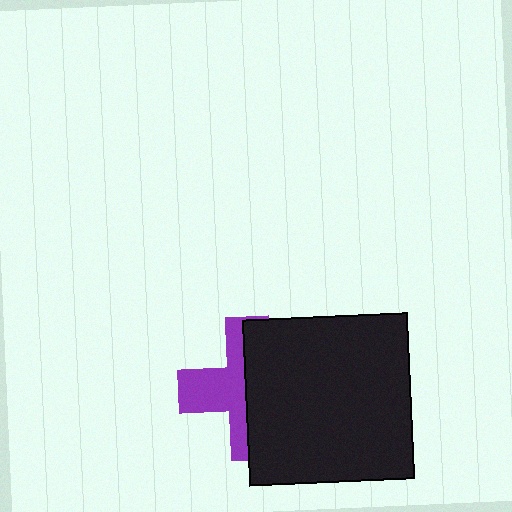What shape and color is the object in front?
The object in front is a black square.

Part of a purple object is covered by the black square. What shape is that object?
It is a cross.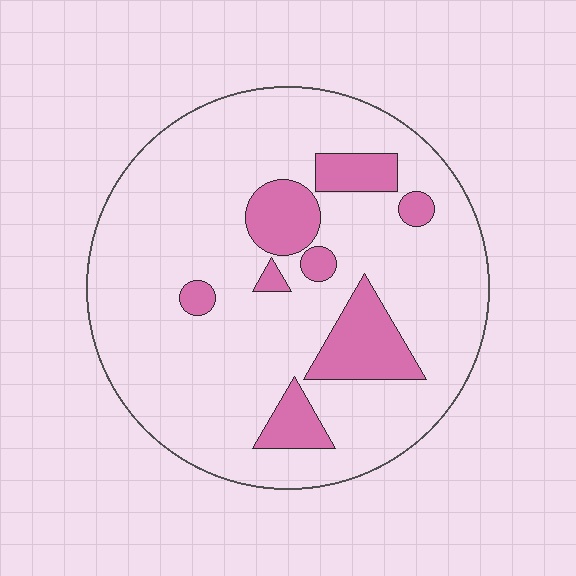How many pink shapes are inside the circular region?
8.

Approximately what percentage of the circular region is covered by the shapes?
Approximately 15%.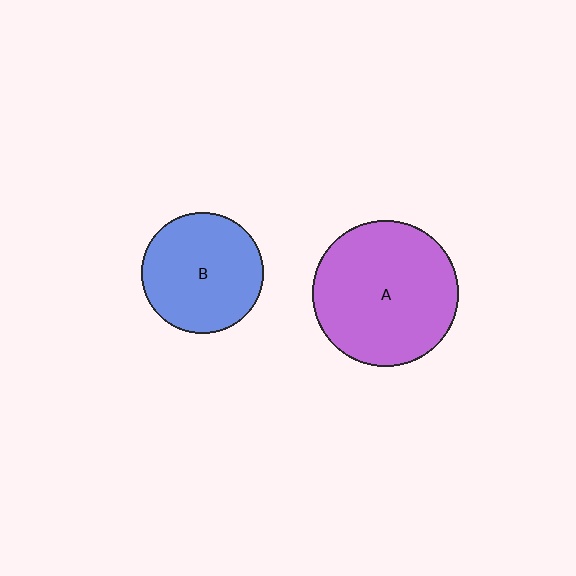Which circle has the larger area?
Circle A (purple).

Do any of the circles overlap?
No, none of the circles overlap.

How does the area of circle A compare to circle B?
Approximately 1.4 times.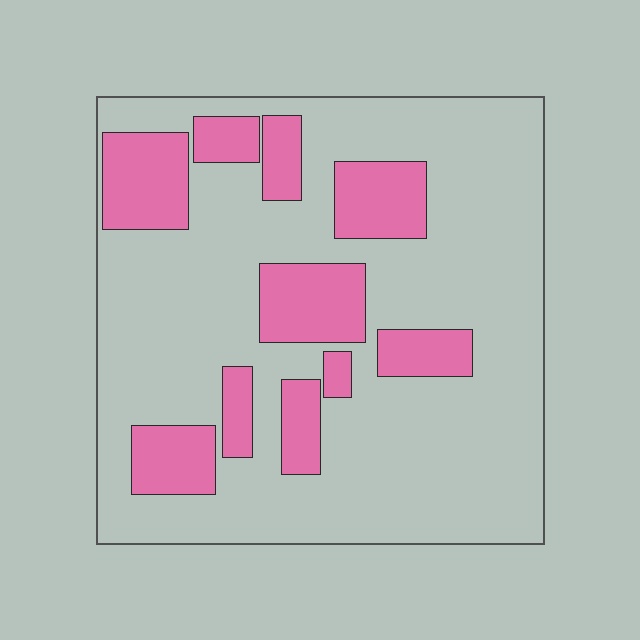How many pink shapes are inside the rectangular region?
10.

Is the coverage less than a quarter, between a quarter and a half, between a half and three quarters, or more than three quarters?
Less than a quarter.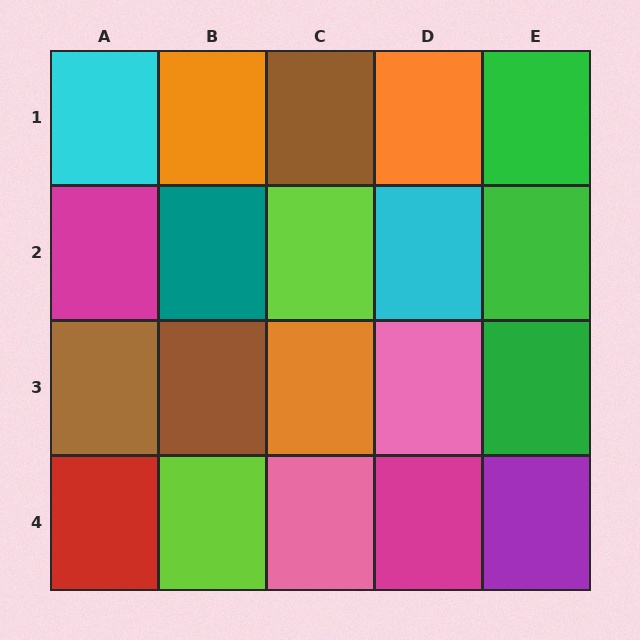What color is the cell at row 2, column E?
Green.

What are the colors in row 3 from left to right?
Brown, brown, orange, pink, green.